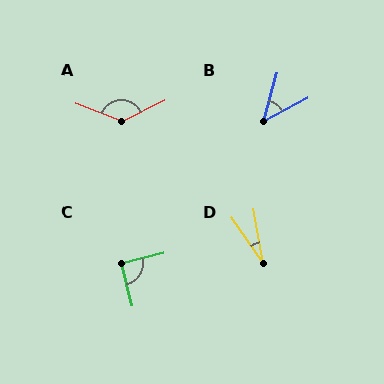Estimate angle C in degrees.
Approximately 91 degrees.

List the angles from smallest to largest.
D (25°), B (46°), C (91°), A (133°).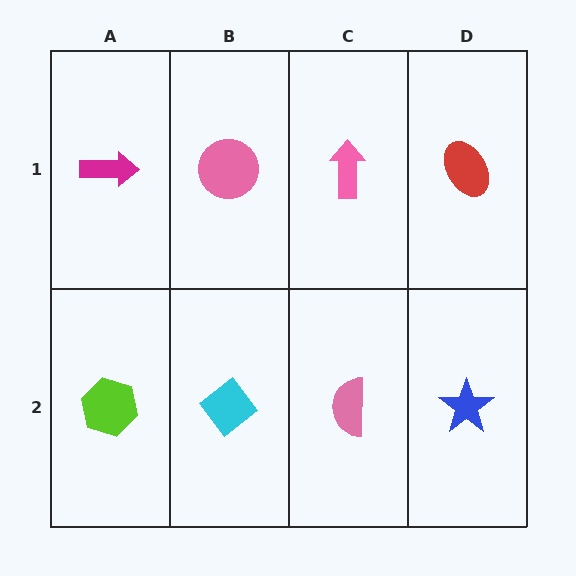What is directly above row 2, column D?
A red ellipse.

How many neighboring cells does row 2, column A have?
2.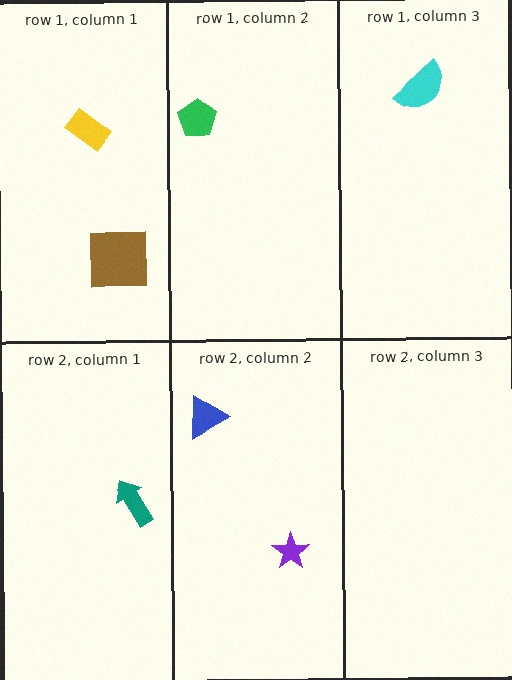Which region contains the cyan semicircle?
The row 1, column 3 region.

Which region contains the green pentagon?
The row 1, column 2 region.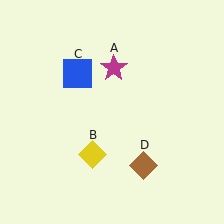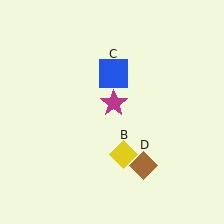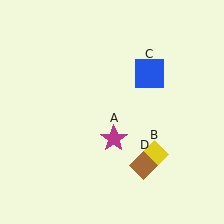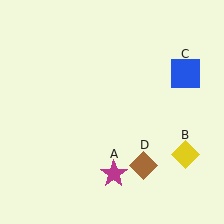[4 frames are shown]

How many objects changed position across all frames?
3 objects changed position: magenta star (object A), yellow diamond (object B), blue square (object C).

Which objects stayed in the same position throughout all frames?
Brown diamond (object D) remained stationary.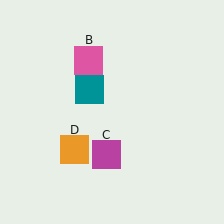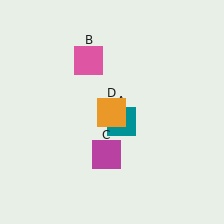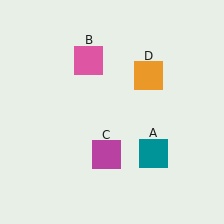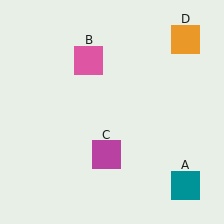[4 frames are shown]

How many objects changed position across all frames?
2 objects changed position: teal square (object A), orange square (object D).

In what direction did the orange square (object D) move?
The orange square (object D) moved up and to the right.